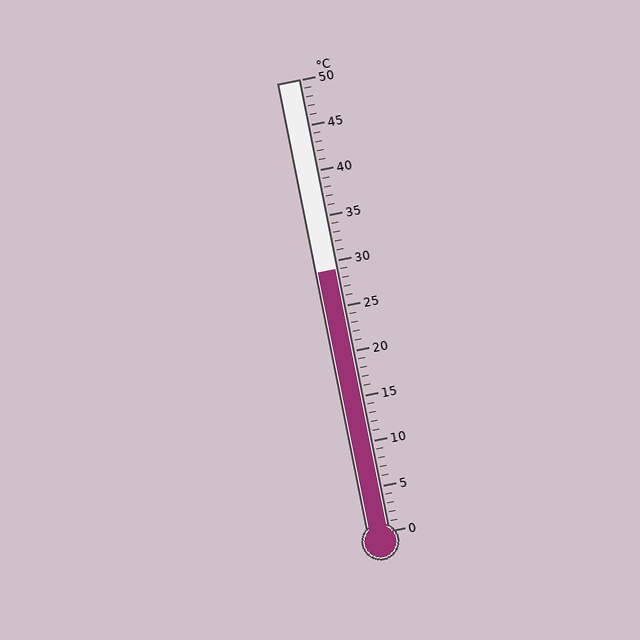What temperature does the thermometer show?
The thermometer shows approximately 29°C.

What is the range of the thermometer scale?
The thermometer scale ranges from 0°C to 50°C.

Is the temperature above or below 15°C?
The temperature is above 15°C.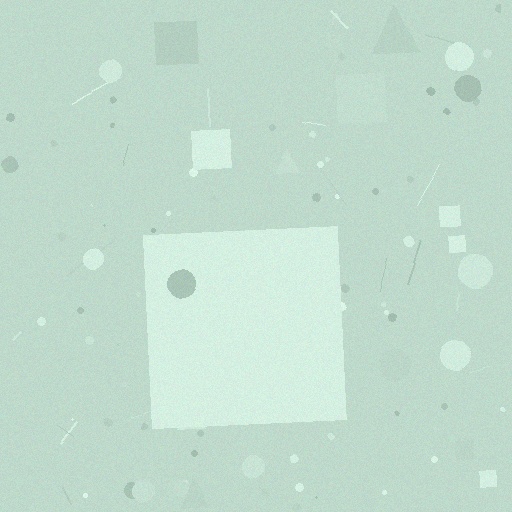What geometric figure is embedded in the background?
A square is embedded in the background.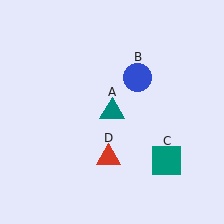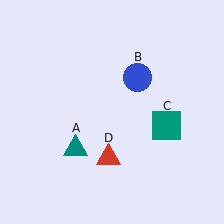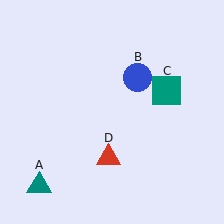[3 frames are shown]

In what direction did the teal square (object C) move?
The teal square (object C) moved up.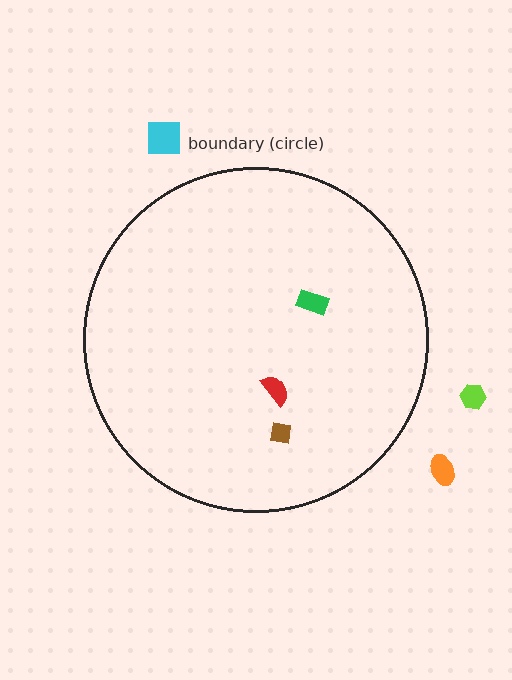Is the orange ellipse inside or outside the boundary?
Outside.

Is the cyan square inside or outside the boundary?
Outside.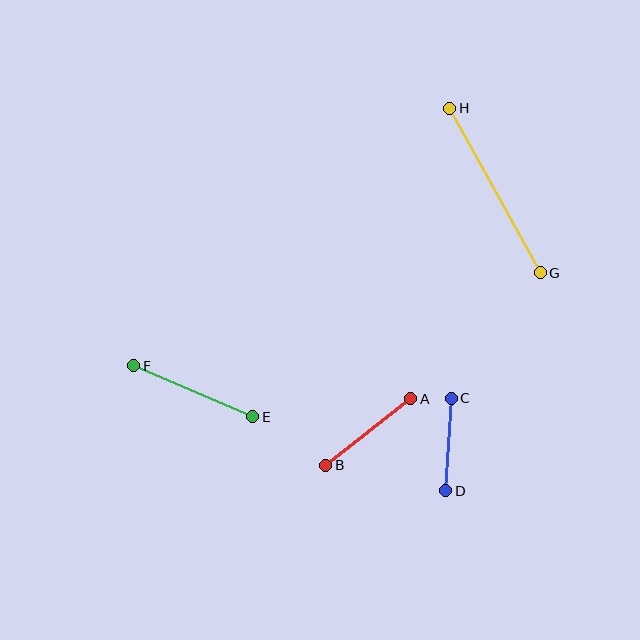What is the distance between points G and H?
The distance is approximately 188 pixels.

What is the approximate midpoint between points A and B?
The midpoint is at approximately (368, 432) pixels.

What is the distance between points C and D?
The distance is approximately 93 pixels.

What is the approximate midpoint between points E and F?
The midpoint is at approximately (193, 391) pixels.